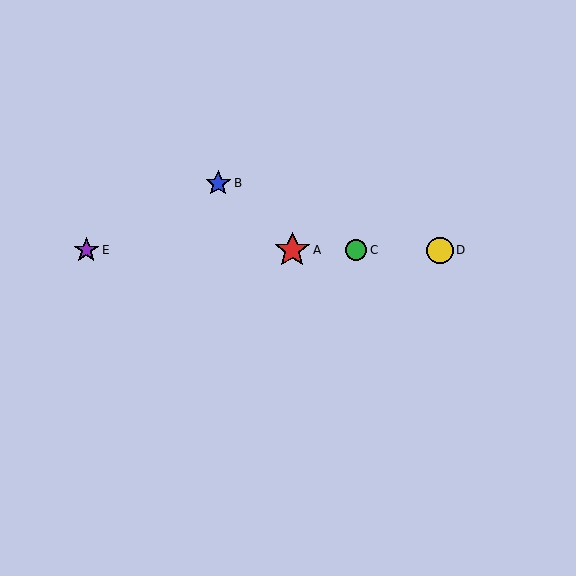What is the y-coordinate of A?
Object A is at y≈250.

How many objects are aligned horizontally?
4 objects (A, C, D, E) are aligned horizontally.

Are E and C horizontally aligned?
Yes, both are at y≈250.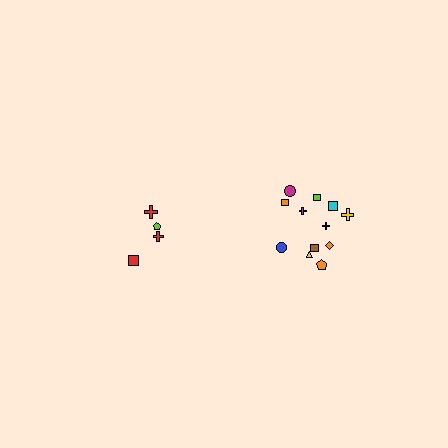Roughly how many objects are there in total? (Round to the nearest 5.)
Roughly 15 objects in total.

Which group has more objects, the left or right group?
The right group.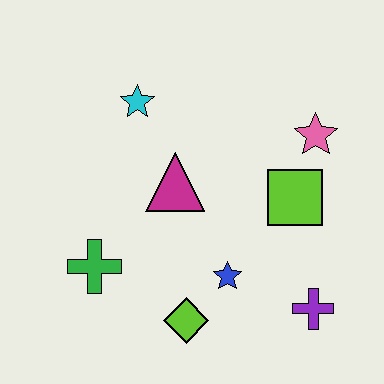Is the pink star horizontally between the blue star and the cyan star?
No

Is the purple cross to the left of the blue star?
No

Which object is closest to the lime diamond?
The blue star is closest to the lime diamond.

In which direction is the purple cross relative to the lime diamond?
The purple cross is to the right of the lime diamond.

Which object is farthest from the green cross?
The pink star is farthest from the green cross.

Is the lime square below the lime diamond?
No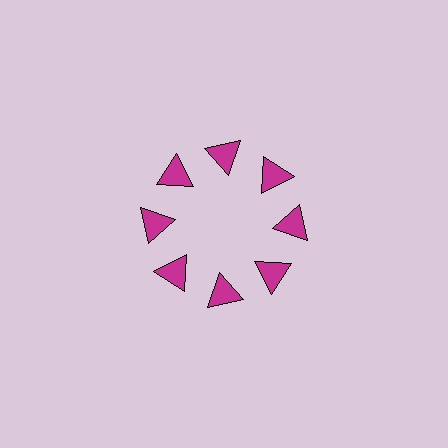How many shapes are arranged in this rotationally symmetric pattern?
There are 8 shapes, arranged in 8 groups of 1.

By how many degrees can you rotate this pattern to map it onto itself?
The pattern maps onto itself every 45 degrees of rotation.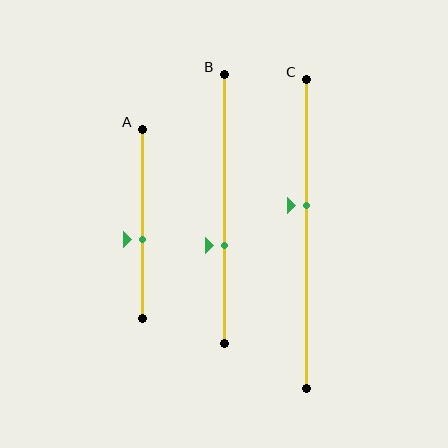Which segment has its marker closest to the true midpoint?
Segment A has its marker closest to the true midpoint.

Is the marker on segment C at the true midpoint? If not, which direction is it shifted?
No, the marker on segment C is shifted upward by about 9% of the segment length.